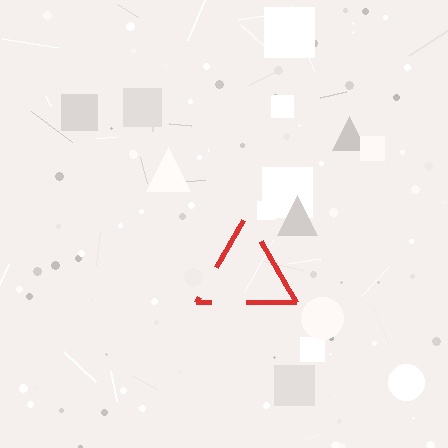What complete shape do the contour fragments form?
The contour fragments form a triangle.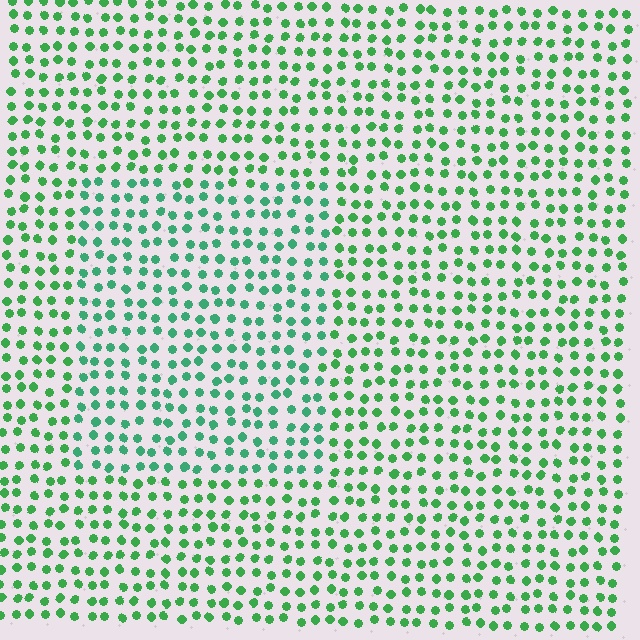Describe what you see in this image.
The image is filled with small green elements in a uniform arrangement. A rectangle-shaped region is visible where the elements are tinted to a slightly different hue, forming a subtle color boundary.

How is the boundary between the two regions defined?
The boundary is defined purely by a slight shift in hue (about 23 degrees). Spacing, size, and orientation are identical on both sides.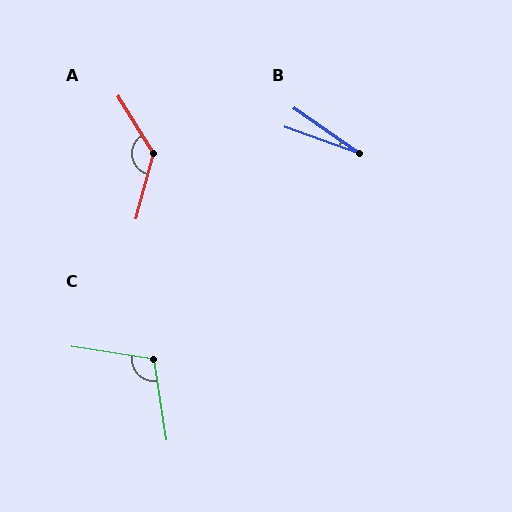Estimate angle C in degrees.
Approximately 107 degrees.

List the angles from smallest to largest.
B (15°), C (107°), A (133°).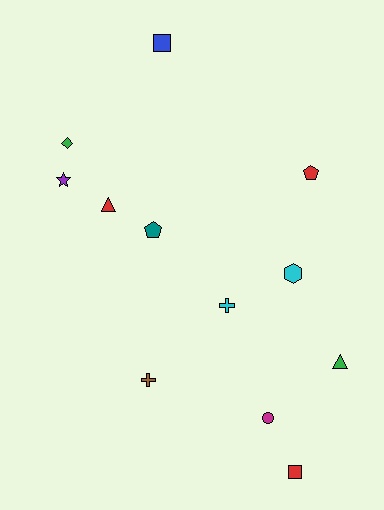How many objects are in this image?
There are 12 objects.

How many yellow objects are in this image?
There are no yellow objects.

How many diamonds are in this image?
There is 1 diamond.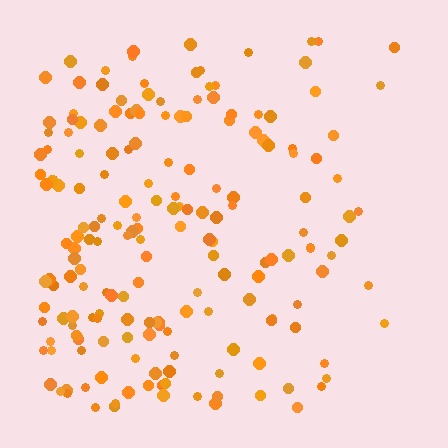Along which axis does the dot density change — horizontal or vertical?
Horizontal.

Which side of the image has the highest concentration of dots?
The left.